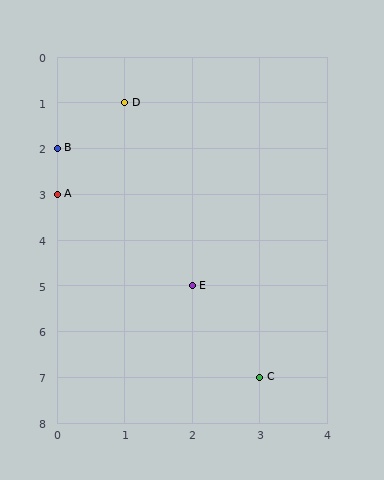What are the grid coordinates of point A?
Point A is at grid coordinates (0, 3).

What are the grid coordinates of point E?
Point E is at grid coordinates (2, 5).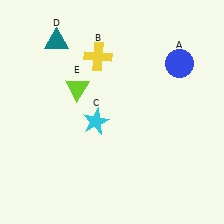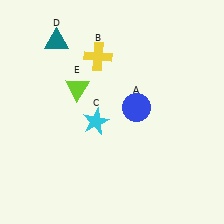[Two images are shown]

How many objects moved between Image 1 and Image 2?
1 object moved between the two images.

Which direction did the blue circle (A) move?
The blue circle (A) moved down.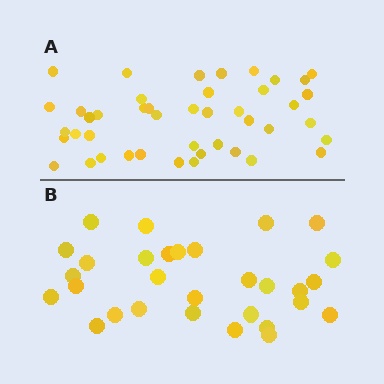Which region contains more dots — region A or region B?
Region A (the top region) has more dots.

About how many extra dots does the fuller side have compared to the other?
Region A has approximately 15 more dots than region B.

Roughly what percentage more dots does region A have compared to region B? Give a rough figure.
About 45% more.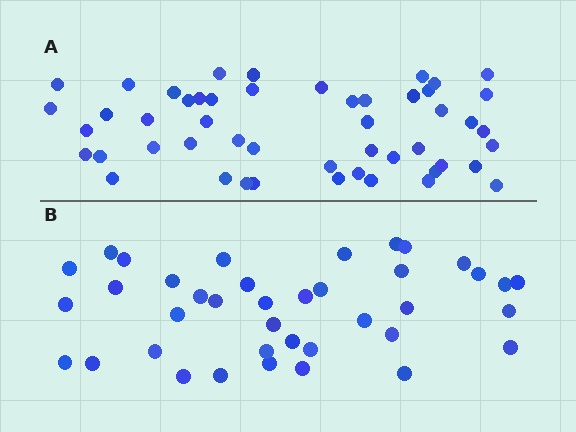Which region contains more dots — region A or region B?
Region A (the top region) has more dots.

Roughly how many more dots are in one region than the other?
Region A has roughly 12 or so more dots than region B.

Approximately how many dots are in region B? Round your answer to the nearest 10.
About 40 dots. (The exact count is 39, which rounds to 40.)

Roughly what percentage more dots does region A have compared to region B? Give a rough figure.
About 30% more.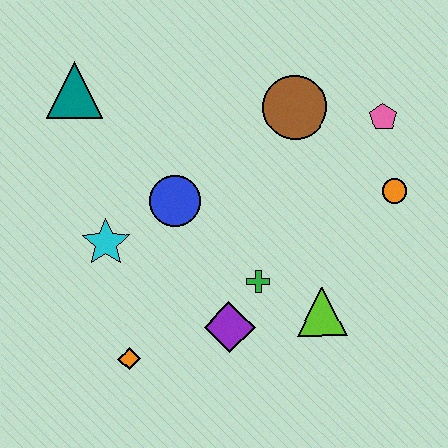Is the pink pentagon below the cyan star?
No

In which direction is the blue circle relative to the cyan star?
The blue circle is to the right of the cyan star.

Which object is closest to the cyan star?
The blue circle is closest to the cyan star.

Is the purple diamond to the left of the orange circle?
Yes